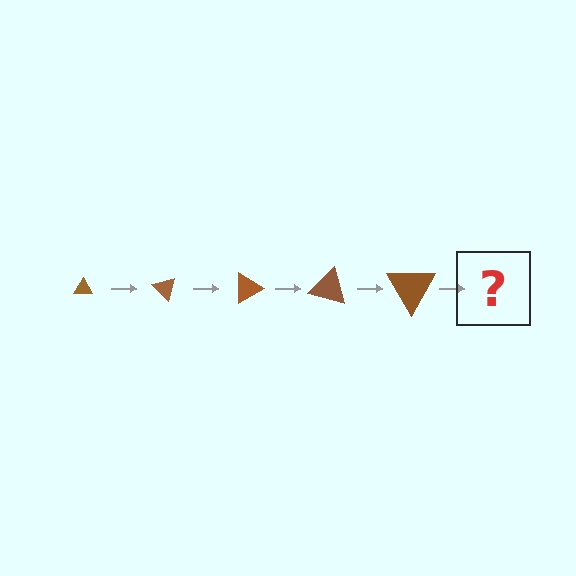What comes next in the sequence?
The next element should be a triangle, larger than the previous one and rotated 225 degrees from the start.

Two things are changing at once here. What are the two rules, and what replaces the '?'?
The two rules are that the triangle grows larger each step and it rotates 45 degrees each step. The '?' should be a triangle, larger than the previous one and rotated 225 degrees from the start.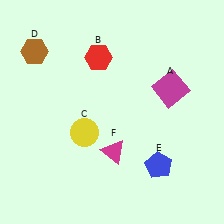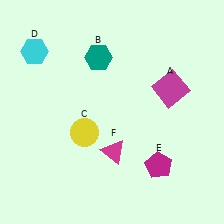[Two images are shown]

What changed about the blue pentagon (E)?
In Image 1, E is blue. In Image 2, it changed to magenta.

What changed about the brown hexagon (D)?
In Image 1, D is brown. In Image 2, it changed to cyan.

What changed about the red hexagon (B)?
In Image 1, B is red. In Image 2, it changed to teal.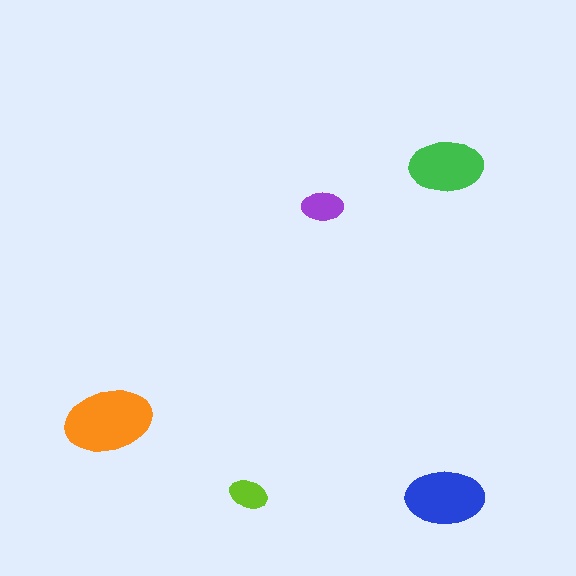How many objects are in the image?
There are 5 objects in the image.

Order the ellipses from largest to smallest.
the orange one, the blue one, the green one, the purple one, the lime one.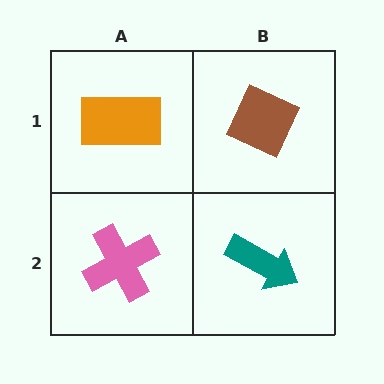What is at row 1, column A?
An orange rectangle.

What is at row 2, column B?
A teal arrow.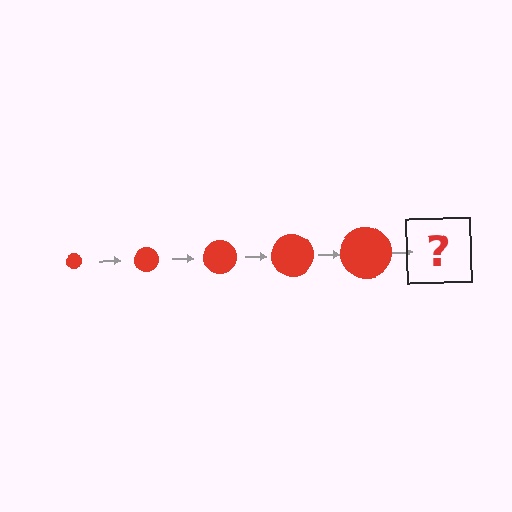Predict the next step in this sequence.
The next step is a red circle, larger than the previous one.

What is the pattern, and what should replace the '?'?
The pattern is that the circle gets progressively larger each step. The '?' should be a red circle, larger than the previous one.